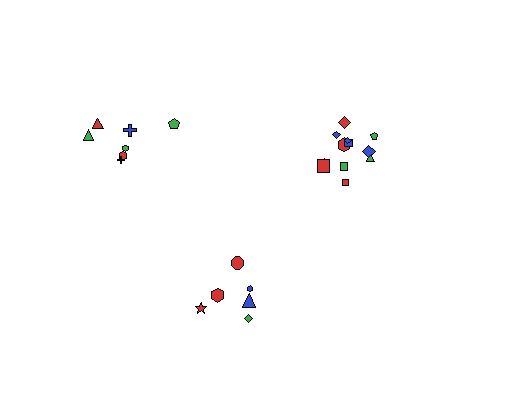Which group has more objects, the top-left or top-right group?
The top-right group.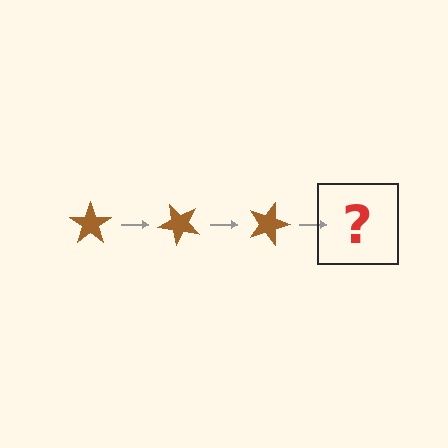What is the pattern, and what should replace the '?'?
The pattern is that the star rotates 45 degrees each step. The '?' should be a brown star rotated 135 degrees.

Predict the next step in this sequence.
The next step is a brown star rotated 135 degrees.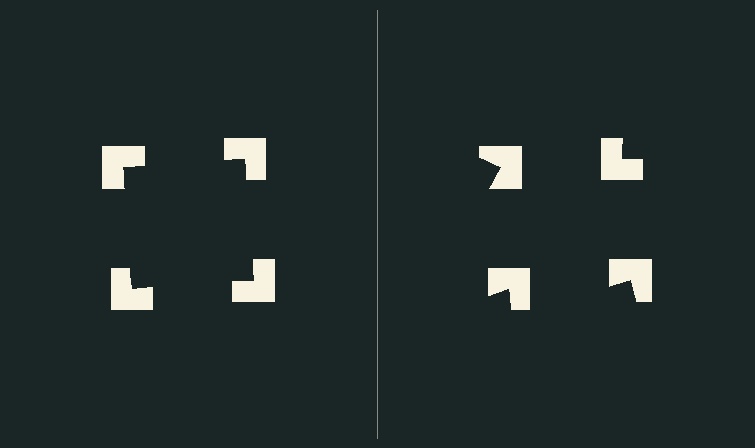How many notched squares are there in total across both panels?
8 — 4 on each side.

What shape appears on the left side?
An illusory square.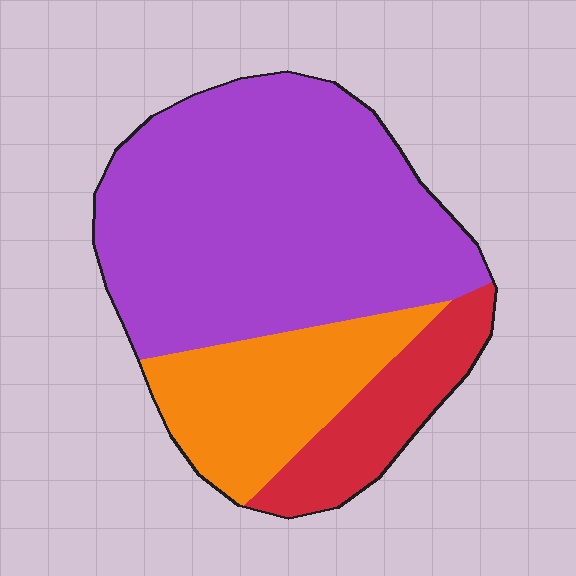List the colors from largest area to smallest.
From largest to smallest: purple, orange, red.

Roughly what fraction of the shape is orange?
Orange covers about 20% of the shape.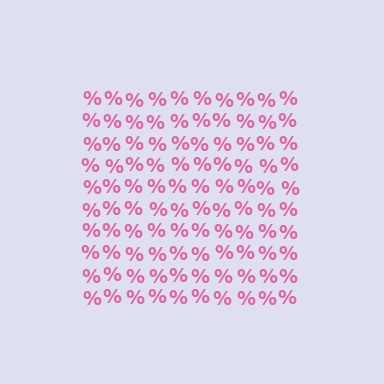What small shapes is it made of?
It is made of small percent signs.